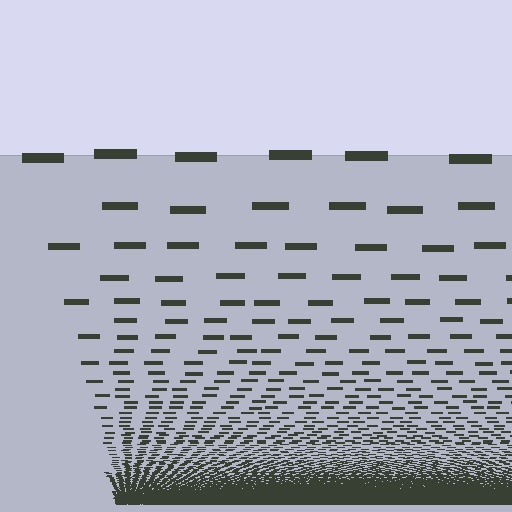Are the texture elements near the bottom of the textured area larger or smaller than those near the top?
Smaller. The gradient is inverted — elements near the bottom are smaller and denser.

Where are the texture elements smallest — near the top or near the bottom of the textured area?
Near the bottom.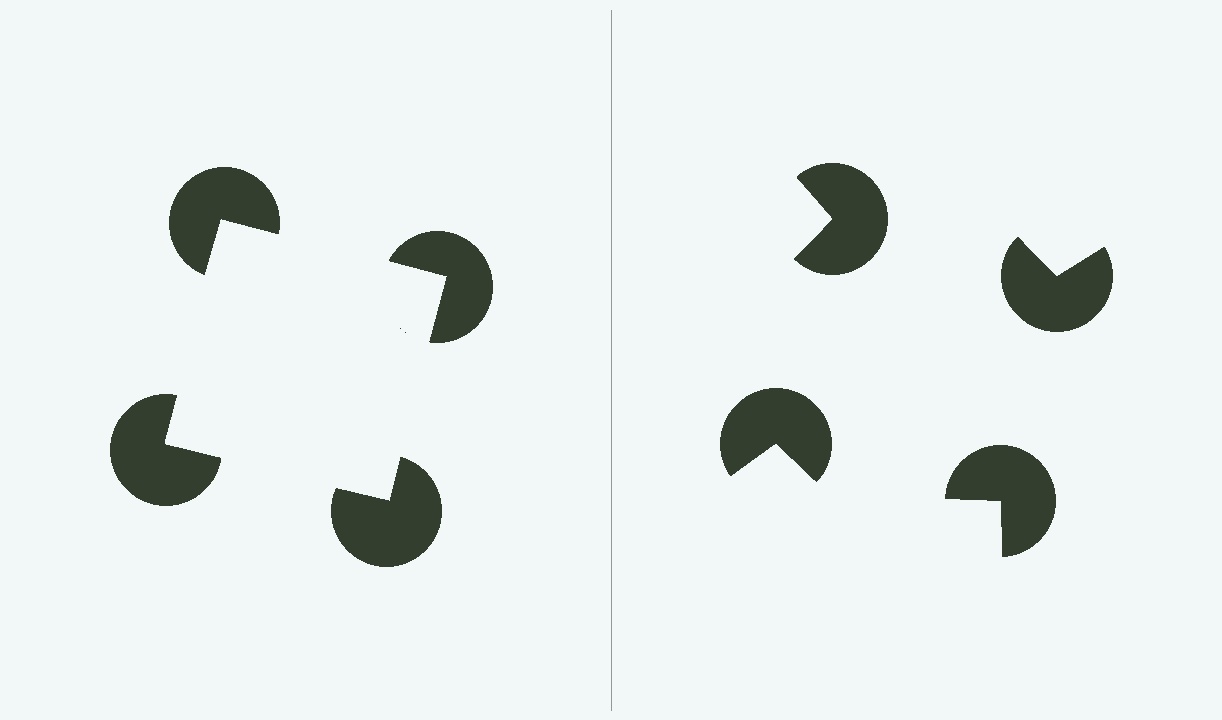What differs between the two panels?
The pac-man discs are positioned identically on both sides; only the wedge orientations differ. On the left they align to a square; on the right they are misaligned.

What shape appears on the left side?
An illusory square.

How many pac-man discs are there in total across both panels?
8 — 4 on each side.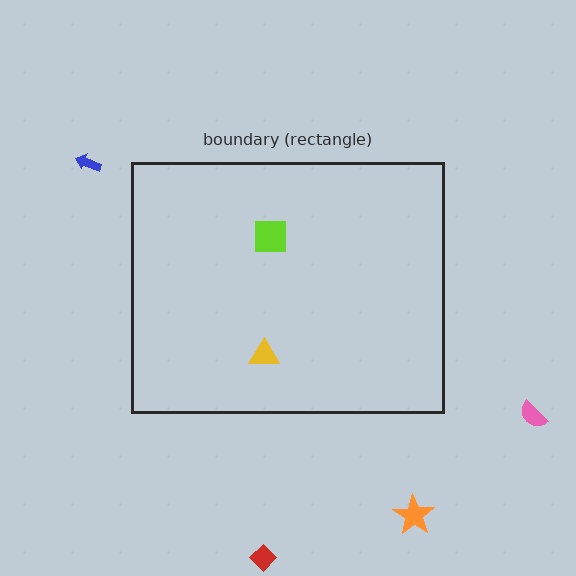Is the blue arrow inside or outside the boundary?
Outside.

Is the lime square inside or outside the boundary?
Inside.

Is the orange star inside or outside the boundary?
Outside.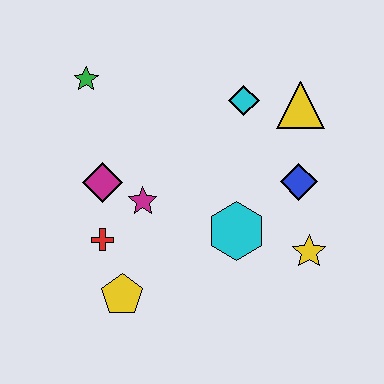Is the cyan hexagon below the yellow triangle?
Yes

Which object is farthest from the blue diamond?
The green star is farthest from the blue diamond.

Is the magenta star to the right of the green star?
Yes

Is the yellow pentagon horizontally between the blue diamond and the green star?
Yes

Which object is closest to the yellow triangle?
The cyan diamond is closest to the yellow triangle.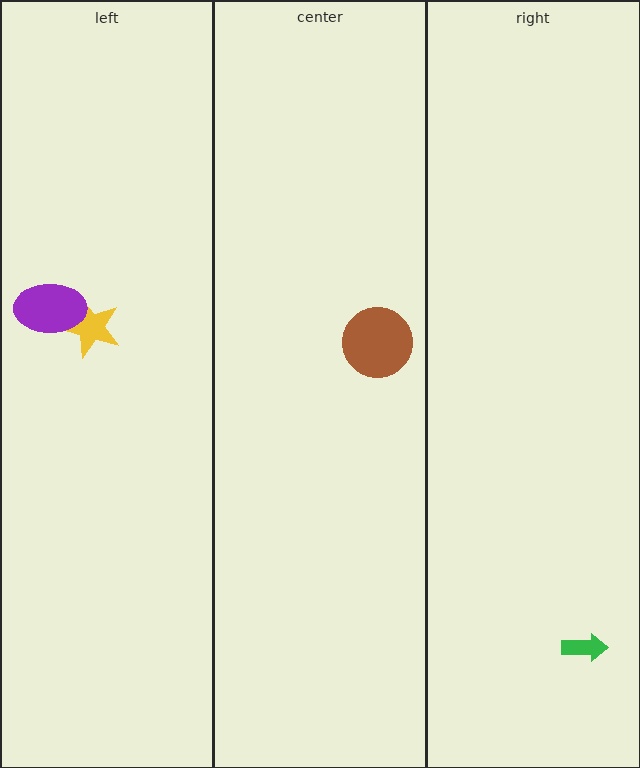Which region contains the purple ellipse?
The left region.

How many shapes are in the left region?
2.